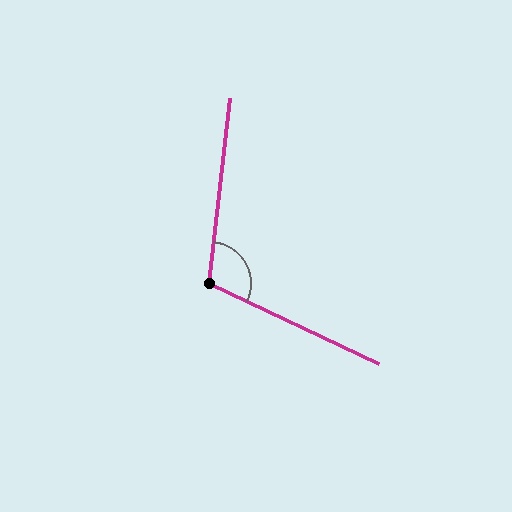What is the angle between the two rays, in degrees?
Approximately 109 degrees.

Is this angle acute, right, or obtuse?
It is obtuse.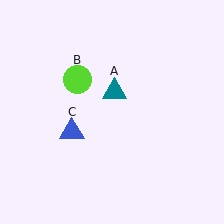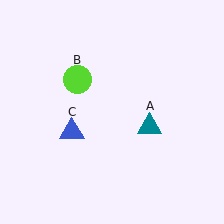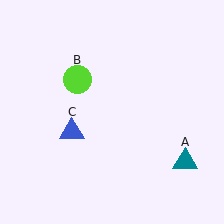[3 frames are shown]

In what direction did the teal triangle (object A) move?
The teal triangle (object A) moved down and to the right.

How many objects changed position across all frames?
1 object changed position: teal triangle (object A).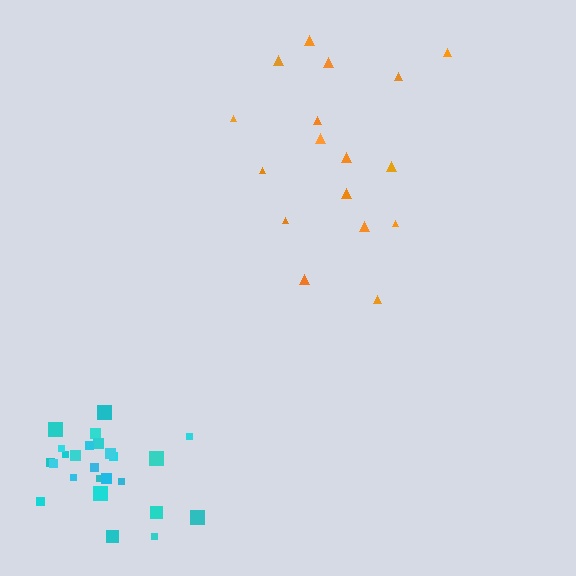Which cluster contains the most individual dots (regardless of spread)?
Cyan (26).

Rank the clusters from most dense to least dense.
cyan, orange.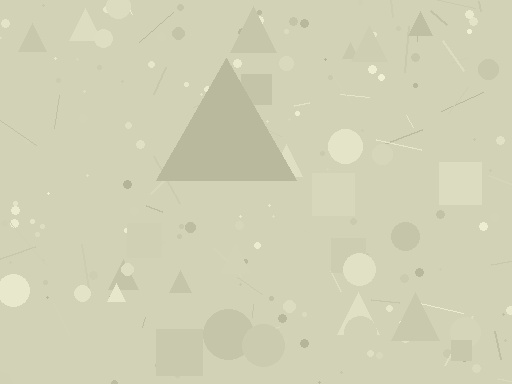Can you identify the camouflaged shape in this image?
The camouflaged shape is a triangle.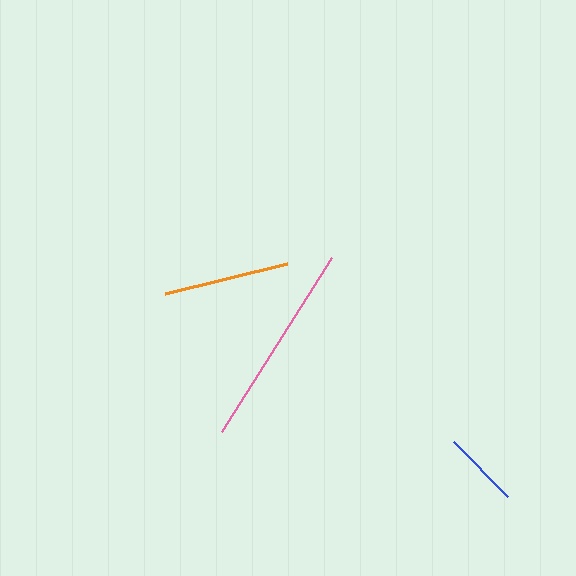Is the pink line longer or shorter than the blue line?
The pink line is longer than the blue line.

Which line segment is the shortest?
The blue line is the shortest at approximately 77 pixels.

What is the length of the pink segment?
The pink segment is approximately 206 pixels long.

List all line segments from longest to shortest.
From longest to shortest: pink, orange, blue.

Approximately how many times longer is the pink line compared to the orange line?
The pink line is approximately 1.6 times the length of the orange line.